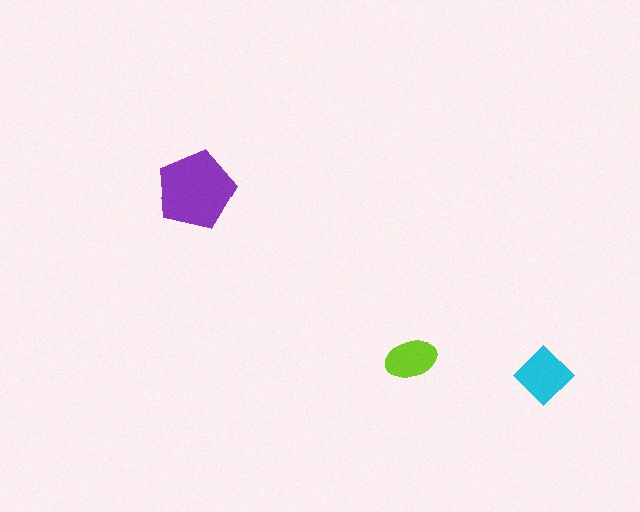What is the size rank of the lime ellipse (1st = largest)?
3rd.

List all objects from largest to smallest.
The purple pentagon, the cyan diamond, the lime ellipse.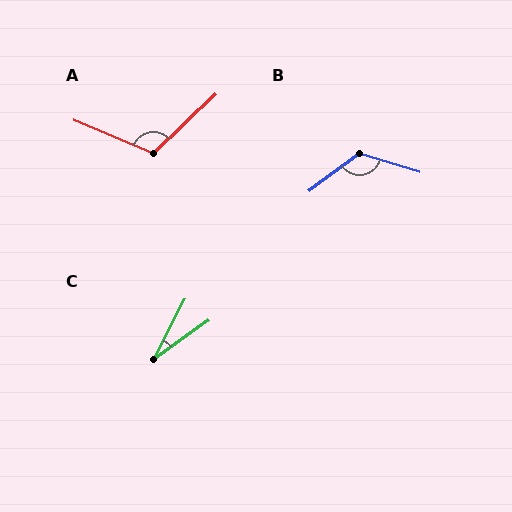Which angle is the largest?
B, at approximately 126 degrees.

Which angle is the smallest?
C, at approximately 27 degrees.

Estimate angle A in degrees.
Approximately 113 degrees.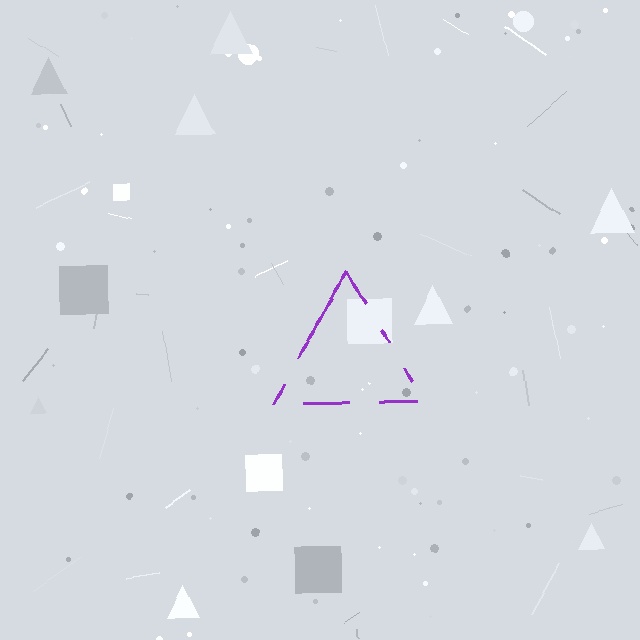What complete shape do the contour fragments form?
The contour fragments form a triangle.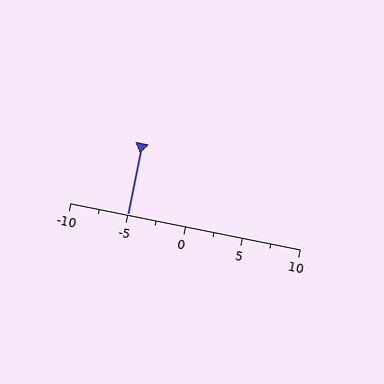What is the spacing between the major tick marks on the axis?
The major ticks are spaced 5 apart.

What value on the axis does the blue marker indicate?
The marker indicates approximately -5.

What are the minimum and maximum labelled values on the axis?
The axis runs from -10 to 10.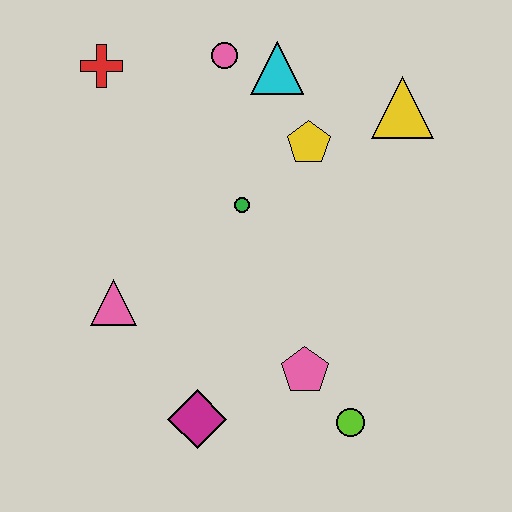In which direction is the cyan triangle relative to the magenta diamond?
The cyan triangle is above the magenta diamond.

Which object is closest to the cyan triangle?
The pink circle is closest to the cyan triangle.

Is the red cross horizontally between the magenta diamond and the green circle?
No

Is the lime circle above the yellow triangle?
No